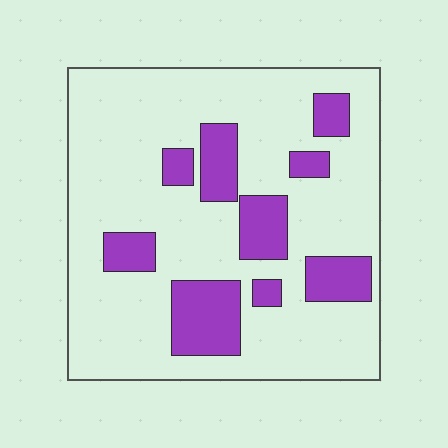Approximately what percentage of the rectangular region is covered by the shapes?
Approximately 20%.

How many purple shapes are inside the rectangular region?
9.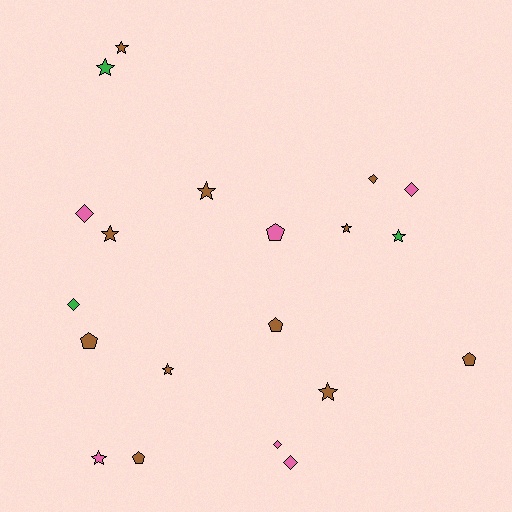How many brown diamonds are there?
There is 1 brown diamond.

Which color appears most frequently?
Brown, with 11 objects.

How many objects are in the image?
There are 20 objects.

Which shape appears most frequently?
Star, with 9 objects.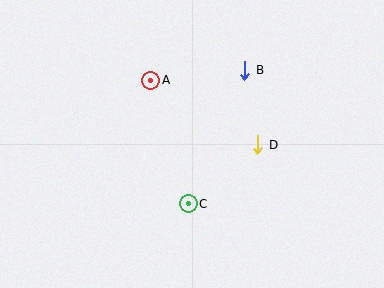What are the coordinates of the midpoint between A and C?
The midpoint between A and C is at (170, 142).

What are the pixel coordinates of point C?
Point C is at (188, 204).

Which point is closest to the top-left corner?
Point A is closest to the top-left corner.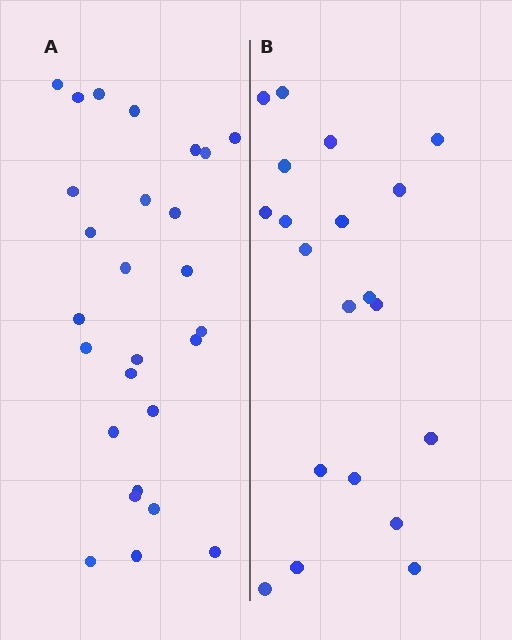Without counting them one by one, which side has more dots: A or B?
Region A (the left region) has more dots.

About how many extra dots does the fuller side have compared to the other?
Region A has roughly 8 or so more dots than region B.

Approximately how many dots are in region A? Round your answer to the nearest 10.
About 30 dots. (The exact count is 27, which rounds to 30.)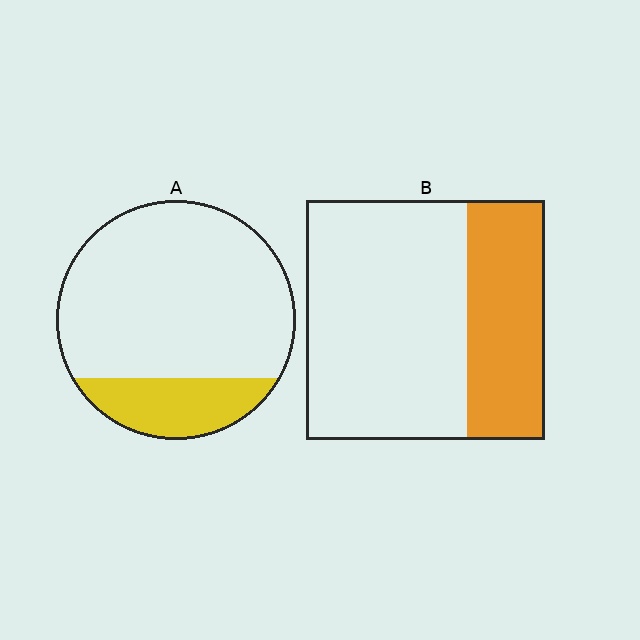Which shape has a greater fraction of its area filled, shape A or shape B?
Shape B.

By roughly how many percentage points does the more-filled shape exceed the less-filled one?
By roughly 10 percentage points (B over A).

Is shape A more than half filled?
No.